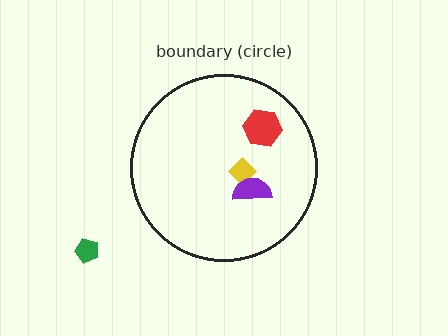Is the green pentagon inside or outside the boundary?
Outside.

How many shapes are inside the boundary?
3 inside, 1 outside.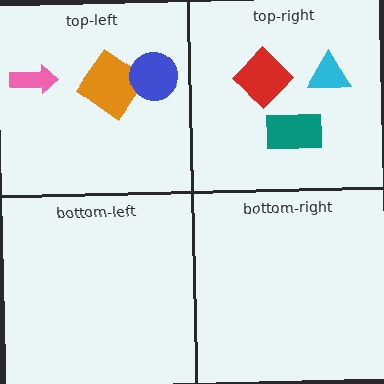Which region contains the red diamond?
The top-right region.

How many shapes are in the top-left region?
3.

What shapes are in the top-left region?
The pink arrow, the orange diamond, the blue circle.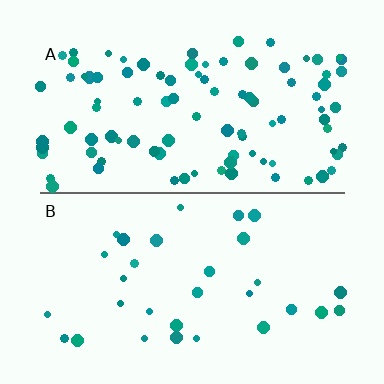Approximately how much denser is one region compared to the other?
Approximately 3.0× — region A over region B.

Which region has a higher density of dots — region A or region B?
A (the top).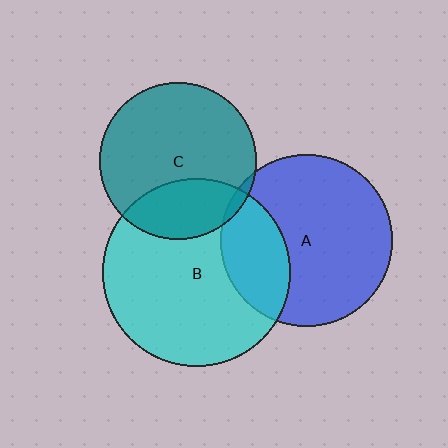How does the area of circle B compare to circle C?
Approximately 1.4 times.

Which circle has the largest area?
Circle B (cyan).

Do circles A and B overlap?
Yes.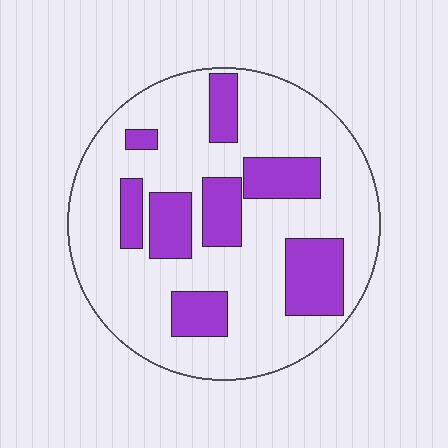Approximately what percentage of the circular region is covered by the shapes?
Approximately 25%.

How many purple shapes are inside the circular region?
8.